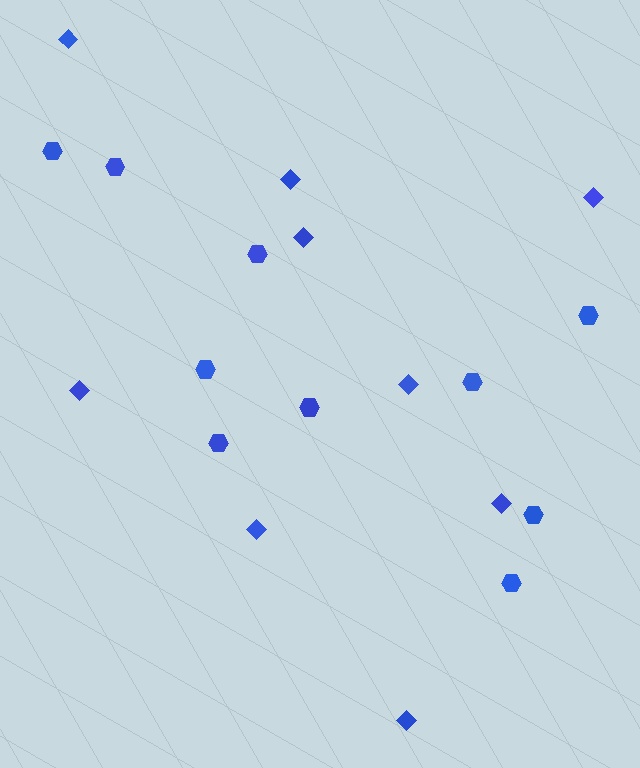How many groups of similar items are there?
There are 2 groups: one group of hexagons (10) and one group of diamonds (9).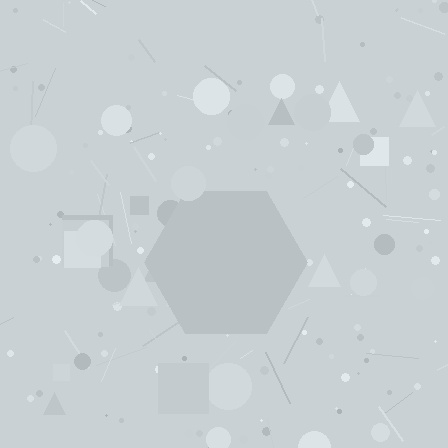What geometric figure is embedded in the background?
A hexagon is embedded in the background.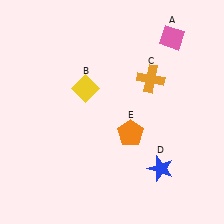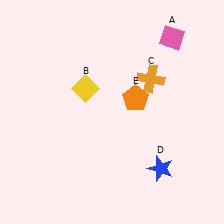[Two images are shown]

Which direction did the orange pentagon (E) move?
The orange pentagon (E) moved up.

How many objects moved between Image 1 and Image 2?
1 object moved between the two images.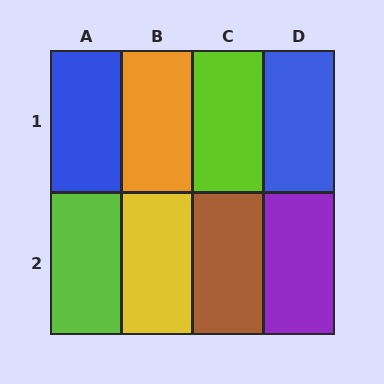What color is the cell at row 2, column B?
Yellow.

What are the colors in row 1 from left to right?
Blue, orange, lime, blue.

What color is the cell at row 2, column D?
Purple.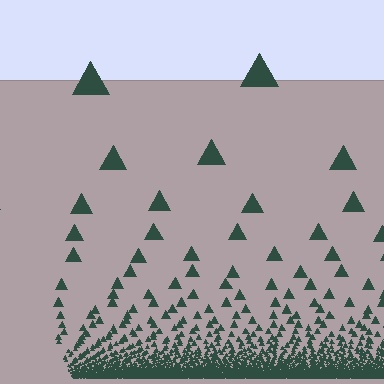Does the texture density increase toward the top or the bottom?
Density increases toward the bottom.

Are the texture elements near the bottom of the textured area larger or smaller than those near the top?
Smaller. The gradient is inverted — elements near the bottom are smaller and denser.